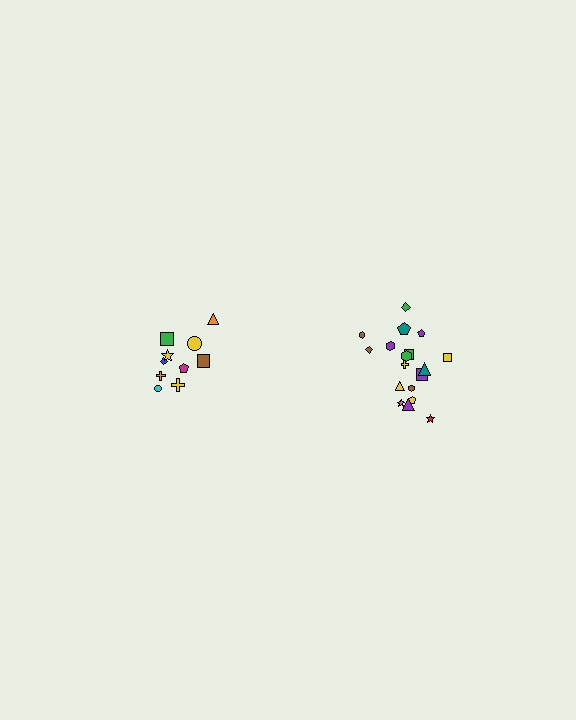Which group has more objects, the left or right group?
The right group.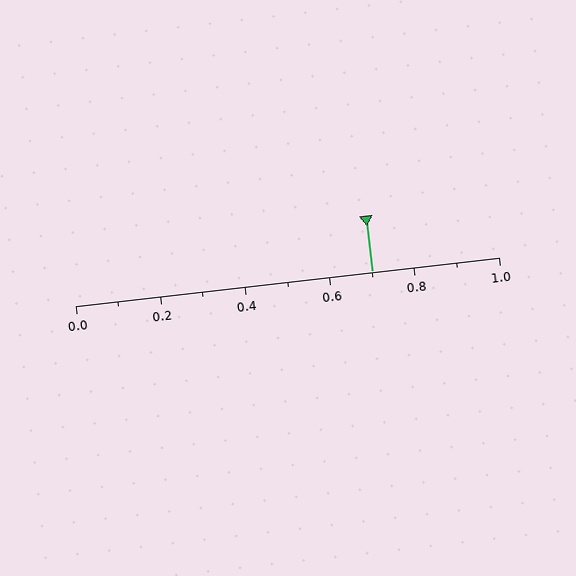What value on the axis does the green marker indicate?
The marker indicates approximately 0.7.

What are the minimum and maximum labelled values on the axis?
The axis runs from 0.0 to 1.0.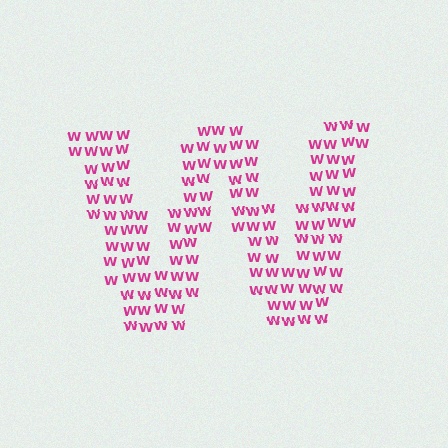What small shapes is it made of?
It is made of small letter W's.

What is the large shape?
The large shape is the letter W.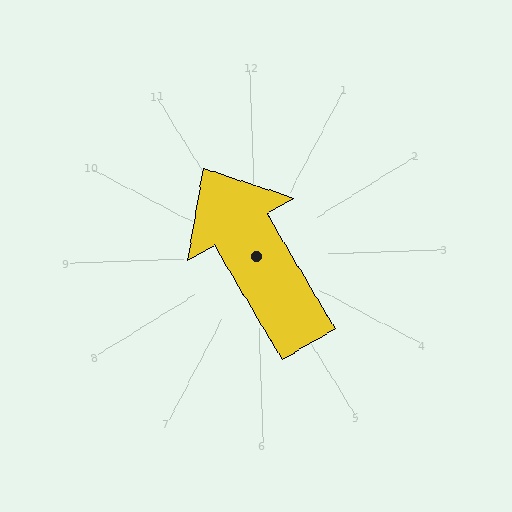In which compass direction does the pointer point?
Northwest.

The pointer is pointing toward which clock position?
Roughly 11 o'clock.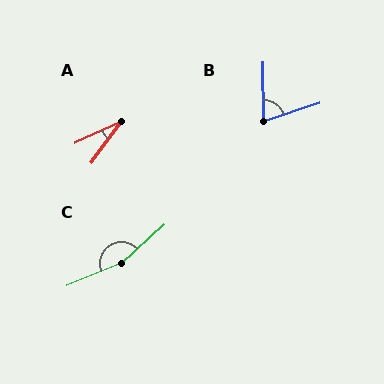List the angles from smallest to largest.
A (29°), B (73°), C (160°).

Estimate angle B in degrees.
Approximately 73 degrees.